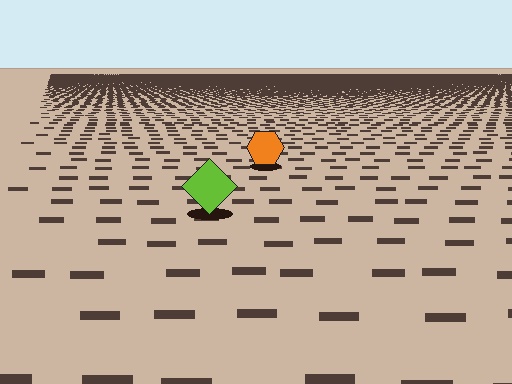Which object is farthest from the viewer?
The orange hexagon is farthest from the viewer. It appears smaller and the ground texture around it is denser.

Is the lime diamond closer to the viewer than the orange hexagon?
Yes. The lime diamond is closer — you can tell from the texture gradient: the ground texture is coarser near it.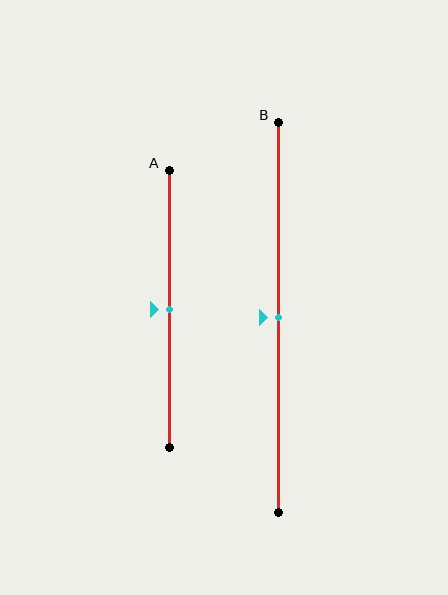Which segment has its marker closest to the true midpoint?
Segment A has its marker closest to the true midpoint.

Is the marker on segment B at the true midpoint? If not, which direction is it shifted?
Yes, the marker on segment B is at the true midpoint.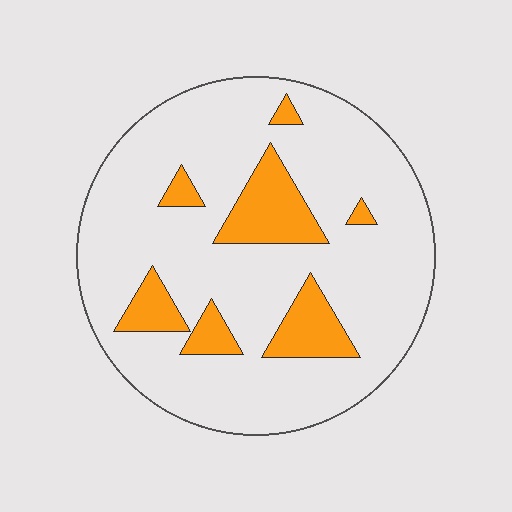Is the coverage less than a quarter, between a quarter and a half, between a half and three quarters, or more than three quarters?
Less than a quarter.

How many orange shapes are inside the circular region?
7.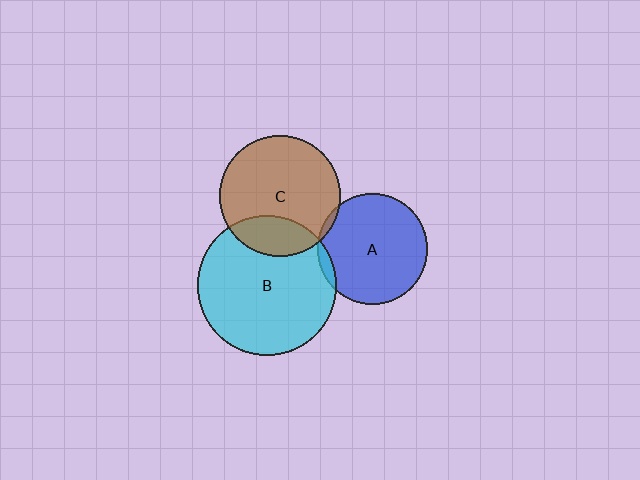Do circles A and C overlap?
Yes.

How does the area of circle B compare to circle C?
Approximately 1.3 times.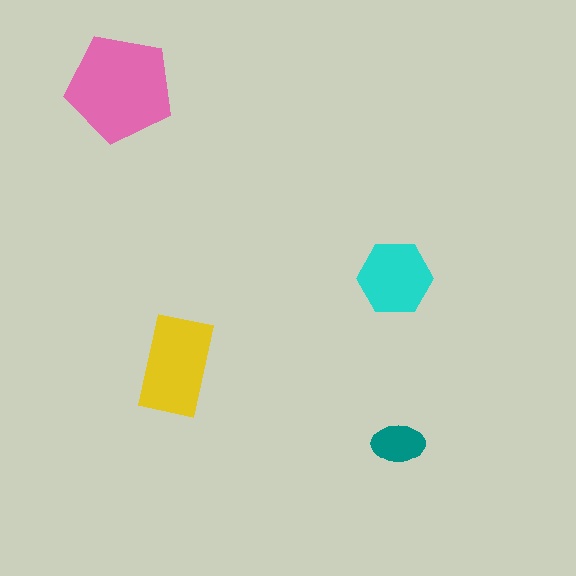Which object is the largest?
The pink pentagon.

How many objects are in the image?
There are 4 objects in the image.